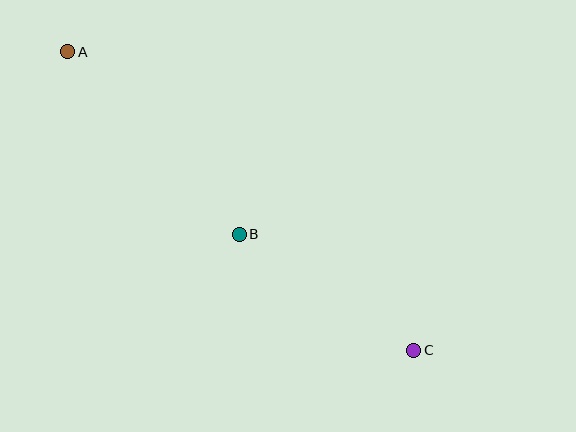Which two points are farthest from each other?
Points A and C are farthest from each other.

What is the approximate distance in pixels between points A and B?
The distance between A and B is approximately 250 pixels.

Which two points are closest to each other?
Points B and C are closest to each other.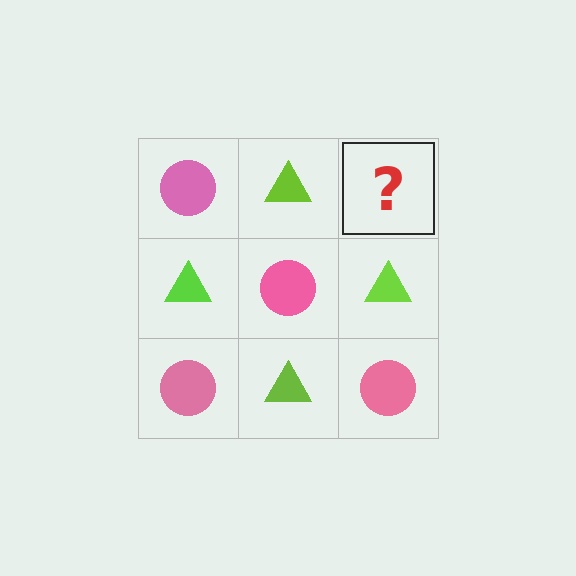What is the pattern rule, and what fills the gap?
The rule is that it alternates pink circle and lime triangle in a checkerboard pattern. The gap should be filled with a pink circle.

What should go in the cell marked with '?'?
The missing cell should contain a pink circle.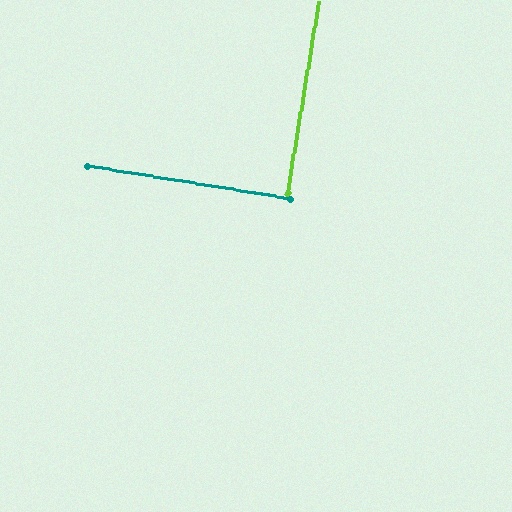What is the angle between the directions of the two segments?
Approximately 90 degrees.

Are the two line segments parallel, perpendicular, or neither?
Perpendicular — they meet at approximately 90°.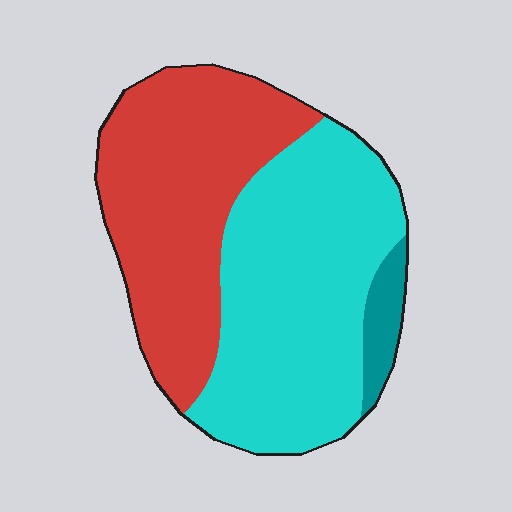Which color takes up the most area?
Cyan, at roughly 50%.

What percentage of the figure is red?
Red covers roughly 45% of the figure.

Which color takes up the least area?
Teal, at roughly 5%.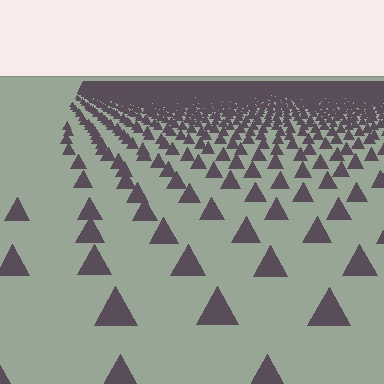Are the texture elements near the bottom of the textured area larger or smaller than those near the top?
Larger. Near the bottom, elements are closer to the viewer and appear at a bigger on-screen size.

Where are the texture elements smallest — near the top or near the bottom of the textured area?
Near the top.